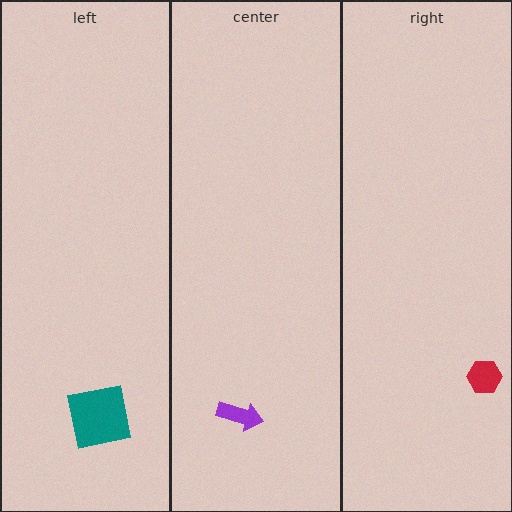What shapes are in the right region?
The red hexagon.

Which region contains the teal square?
The left region.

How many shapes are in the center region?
1.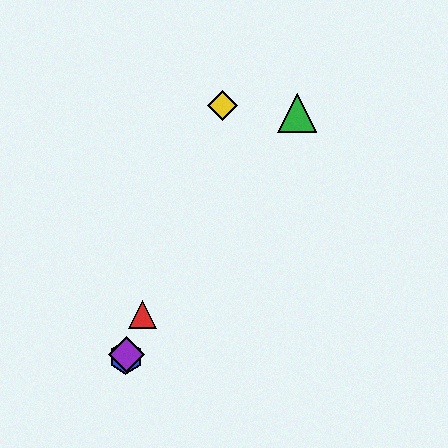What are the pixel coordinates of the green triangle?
The green triangle is at (297, 113).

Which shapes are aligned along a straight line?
The red triangle, the blue hexagon, the yellow diamond, the purple diamond are aligned along a straight line.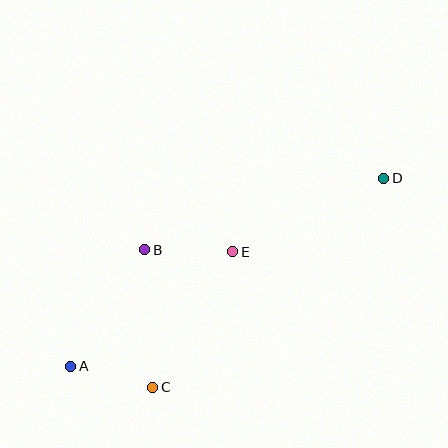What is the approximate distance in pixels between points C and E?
The distance between C and E is approximately 157 pixels.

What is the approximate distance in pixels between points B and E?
The distance between B and E is approximately 88 pixels.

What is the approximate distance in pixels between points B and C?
The distance between B and C is approximately 138 pixels.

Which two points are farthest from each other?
Points A and D are farthest from each other.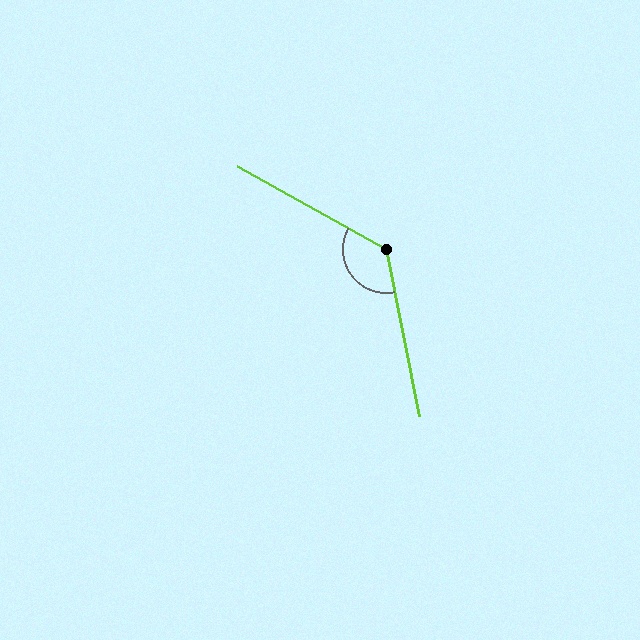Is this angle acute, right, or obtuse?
It is obtuse.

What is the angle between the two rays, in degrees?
Approximately 130 degrees.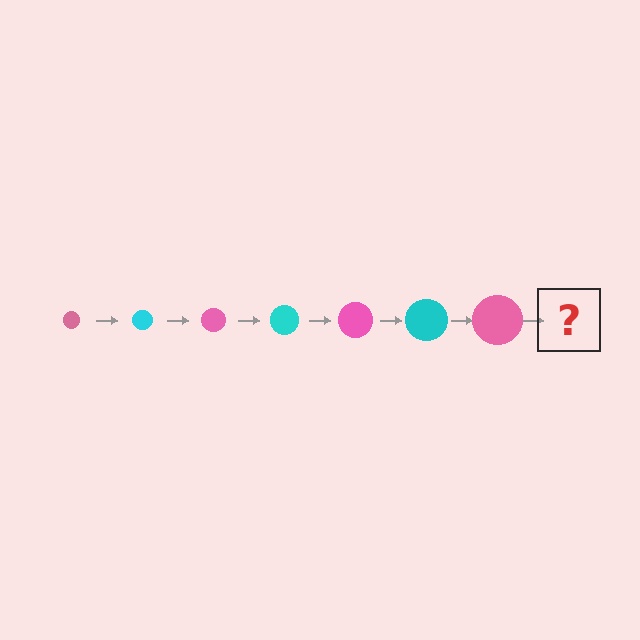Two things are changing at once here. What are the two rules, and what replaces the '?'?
The two rules are that the circle grows larger each step and the color cycles through pink and cyan. The '?' should be a cyan circle, larger than the previous one.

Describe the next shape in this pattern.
It should be a cyan circle, larger than the previous one.